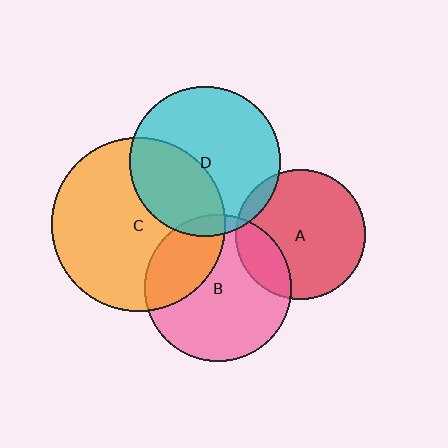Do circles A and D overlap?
Yes.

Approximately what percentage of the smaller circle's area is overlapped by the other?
Approximately 5%.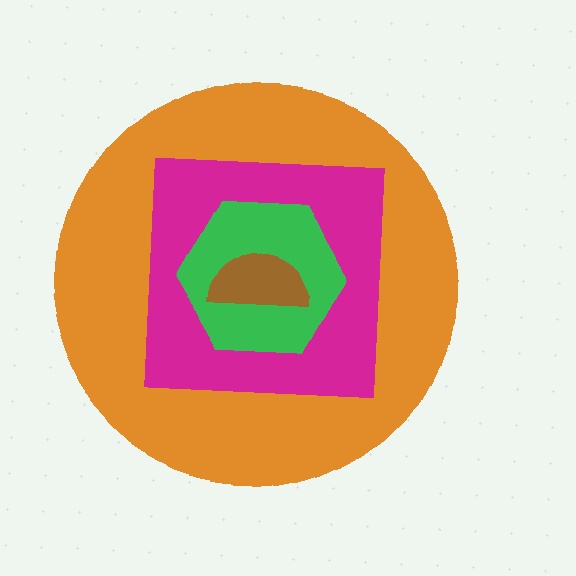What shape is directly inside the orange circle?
The magenta square.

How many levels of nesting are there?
4.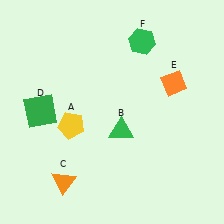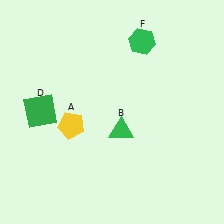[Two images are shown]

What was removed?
The orange diamond (E), the orange triangle (C) were removed in Image 2.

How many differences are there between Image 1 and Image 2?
There are 2 differences between the two images.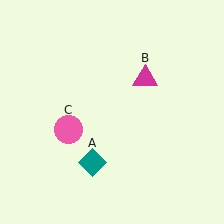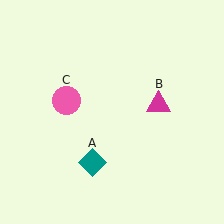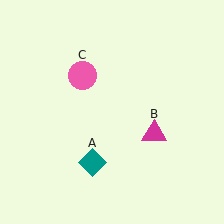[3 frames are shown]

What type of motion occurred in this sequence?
The magenta triangle (object B), pink circle (object C) rotated clockwise around the center of the scene.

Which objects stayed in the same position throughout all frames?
Teal diamond (object A) remained stationary.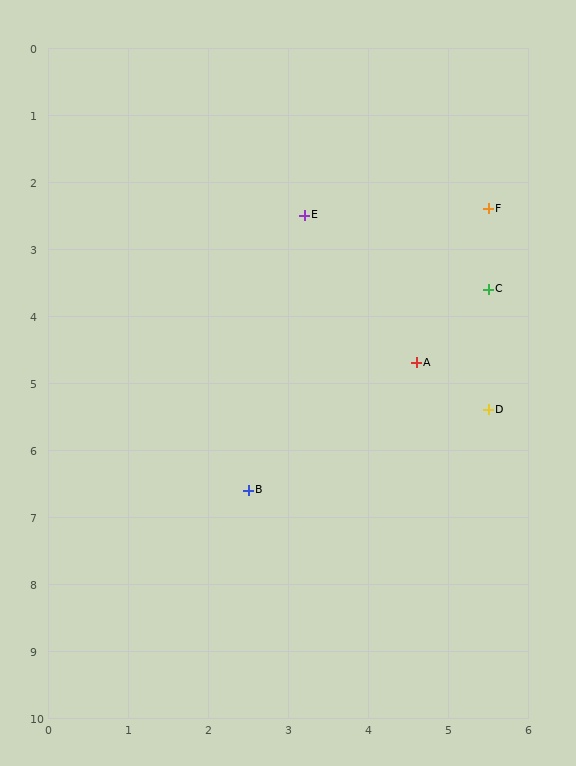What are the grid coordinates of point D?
Point D is at approximately (5.5, 5.4).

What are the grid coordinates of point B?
Point B is at approximately (2.5, 6.6).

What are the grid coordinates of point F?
Point F is at approximately (5.5, 2.4).